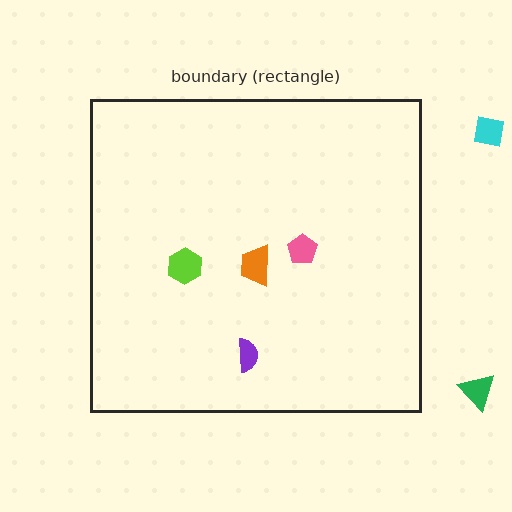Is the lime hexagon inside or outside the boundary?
Inside.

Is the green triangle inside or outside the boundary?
Outside.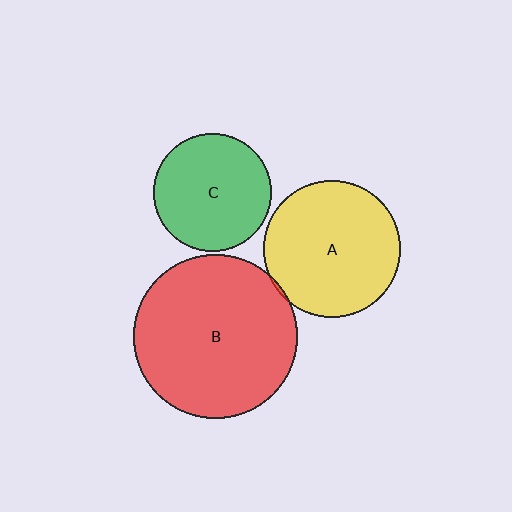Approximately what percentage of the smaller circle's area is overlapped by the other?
Approximately 5%.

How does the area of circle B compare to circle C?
Approximately 1.9 times.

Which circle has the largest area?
Circle B (red).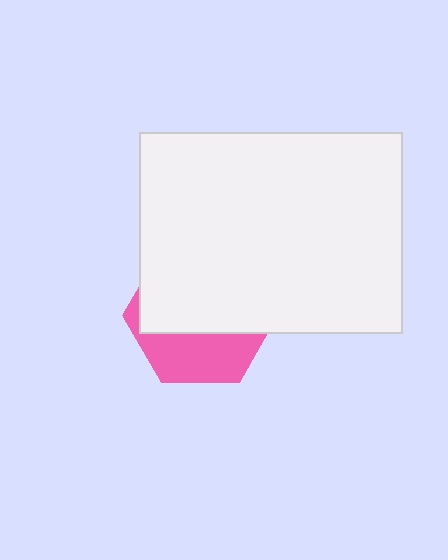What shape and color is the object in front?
The object in front is a white rectangle.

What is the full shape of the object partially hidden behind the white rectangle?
The partially hidden object is a pink hexagon.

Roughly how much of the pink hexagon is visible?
A small part of it is visible (roughly 37%).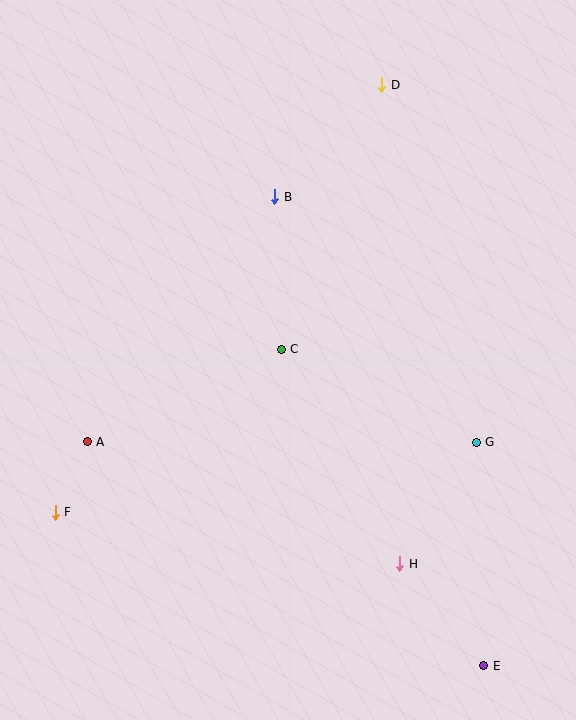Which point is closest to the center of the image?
Point C at (281, 349) is closest to the center.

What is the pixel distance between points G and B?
The distance between G and B is 318 pixels.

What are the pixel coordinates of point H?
Point H is at (400, 564).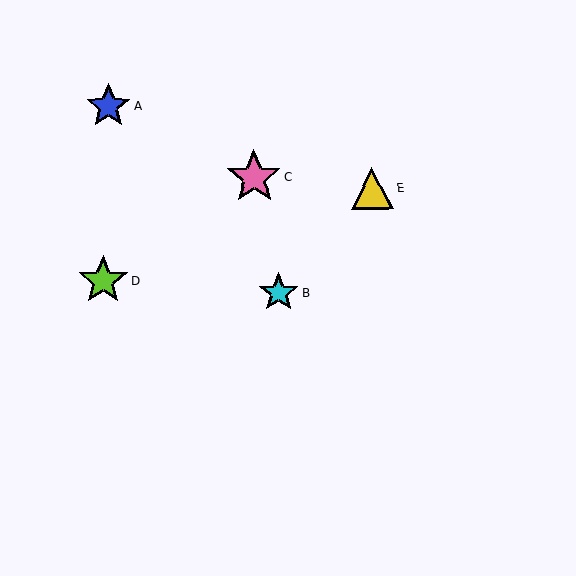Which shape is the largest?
The pink star (labeled C) is the largest.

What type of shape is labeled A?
Shape A is a blue star.